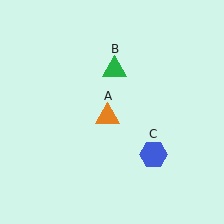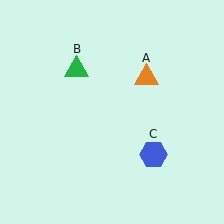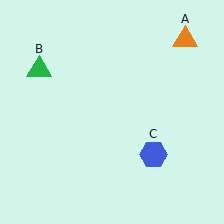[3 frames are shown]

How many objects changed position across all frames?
2 objects changed position: orange triangle (object A), green triangle (object B).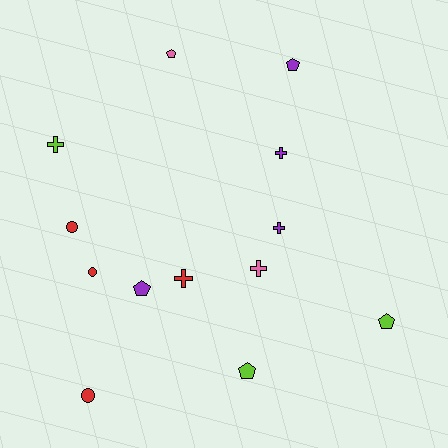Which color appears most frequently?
Purple, with 4 objects.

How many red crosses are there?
There is 1 red cross.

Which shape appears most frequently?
Cross, with 5 objects.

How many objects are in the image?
There are 13 objects.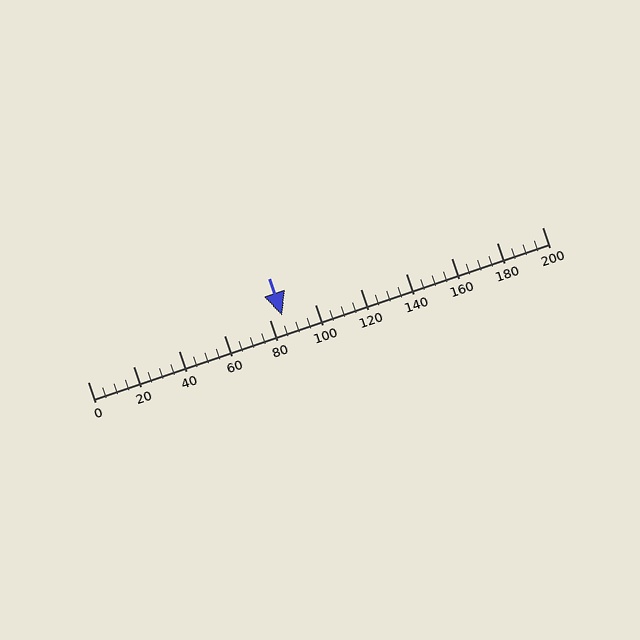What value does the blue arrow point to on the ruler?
The blue arrow points to approximately 86.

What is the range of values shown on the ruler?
The ruler shows values from 0 to 200.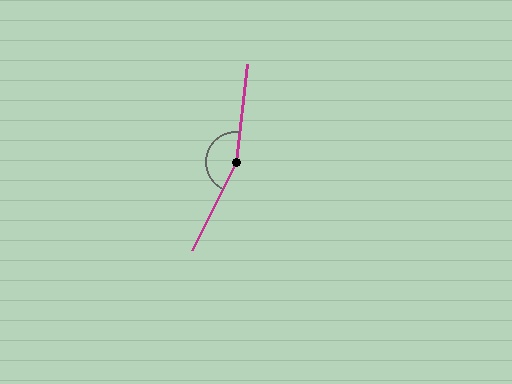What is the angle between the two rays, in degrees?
Approximately 161 degrees.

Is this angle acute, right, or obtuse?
It is obtuse.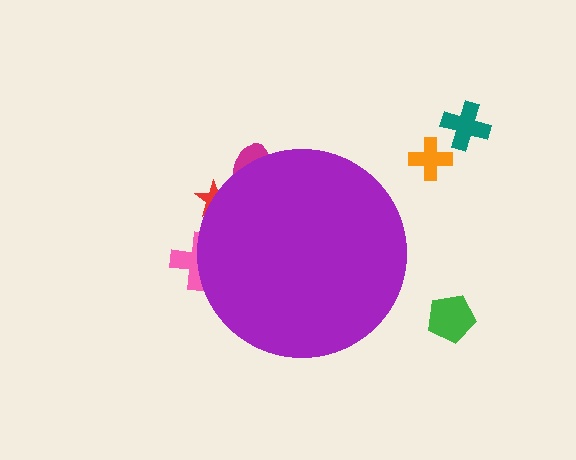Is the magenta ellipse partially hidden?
Yes, the magenta ellipse is partially hidden behind the purple circle.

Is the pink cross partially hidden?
Yes, the pink cross is partially hidden behind the purple circle.